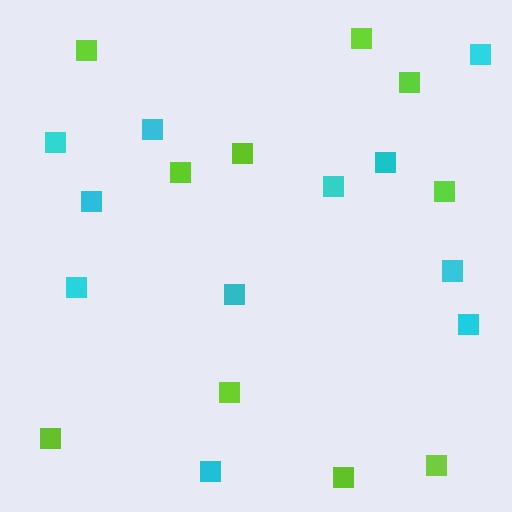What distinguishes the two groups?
There are 2 groups: one group of lime squares (10) and one group of cyan squares (11).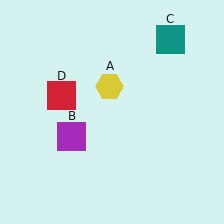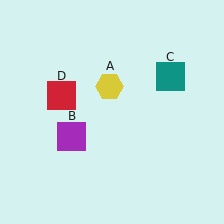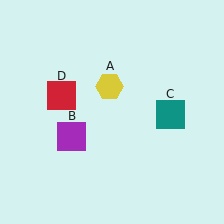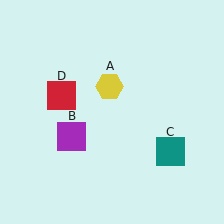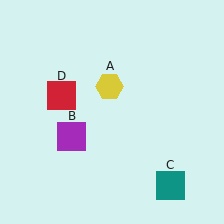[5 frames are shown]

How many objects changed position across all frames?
1 object changed position: teal square (object C).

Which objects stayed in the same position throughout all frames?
Yellow hexagon (object A) and purple square (object B) and red square (object D) remained stationary.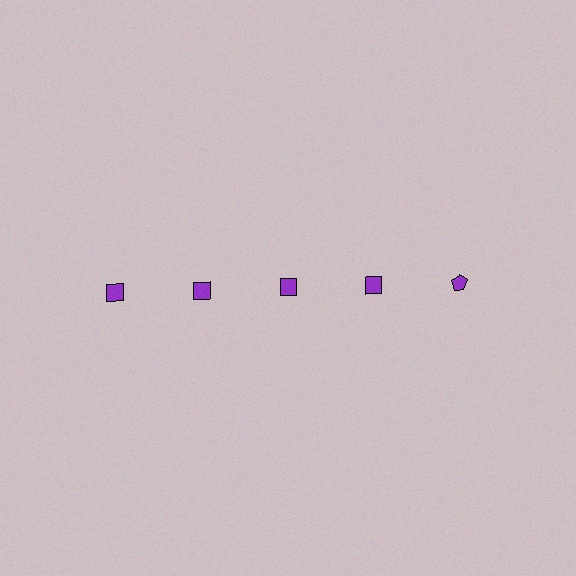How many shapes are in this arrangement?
There are 5 shapes arranged in a grid pattern.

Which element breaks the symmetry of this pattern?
The purple pentagon in the top row, rightmost column breaks the symmetry. All other shapes are purple squares.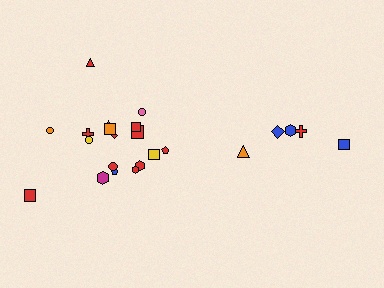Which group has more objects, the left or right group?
The left group.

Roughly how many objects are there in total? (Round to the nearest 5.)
Roughly 25 objects in total.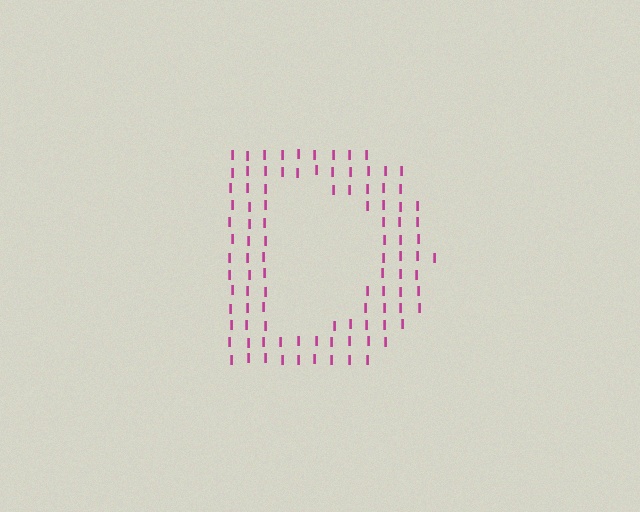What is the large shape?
The large shape is the letter D.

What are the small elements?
The small elements are letter I's.